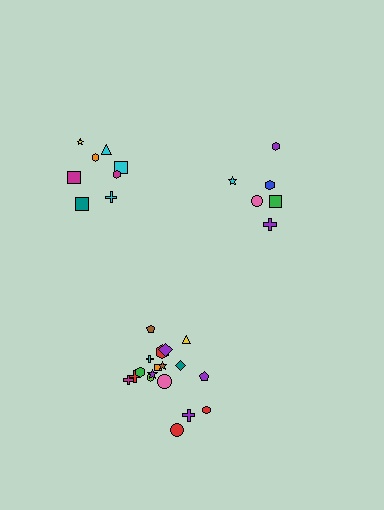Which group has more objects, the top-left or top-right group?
The top-left group.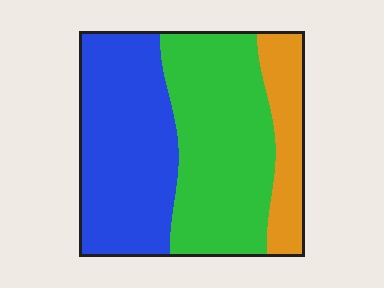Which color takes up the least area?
Orange, at roughly 15%.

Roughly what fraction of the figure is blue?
Blue covers about 40% of the figure.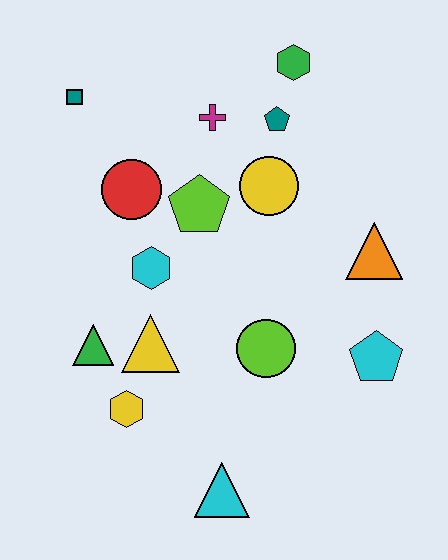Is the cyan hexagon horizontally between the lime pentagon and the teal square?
Yes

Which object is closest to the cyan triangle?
The yellow hexagon is closest to the cyan triangle.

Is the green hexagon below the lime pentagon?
No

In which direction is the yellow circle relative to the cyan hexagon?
The yellow circle is to the right of the cyan hexagon.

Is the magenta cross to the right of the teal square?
Yes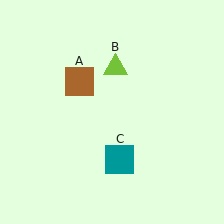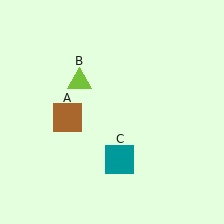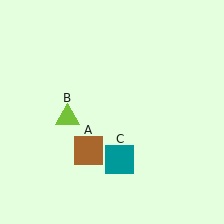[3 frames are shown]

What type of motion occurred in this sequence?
The brown square (object A), lime triangle (object B) rotated counterclockwise around the center of the scene.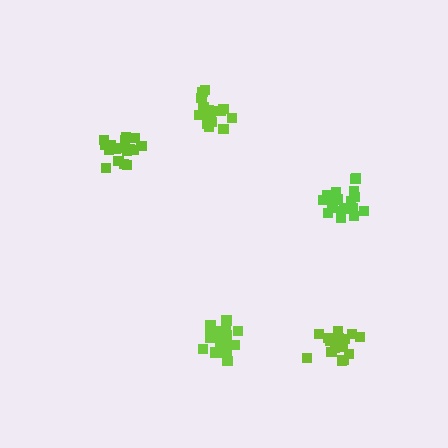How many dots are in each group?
Group 1: 20 dots, Group 2: 20 dots, Group 3: 21 dots, Group 4: 16 dots, Group 5: 18 dots (95 total).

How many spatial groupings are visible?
There are 5 spatial groupings.